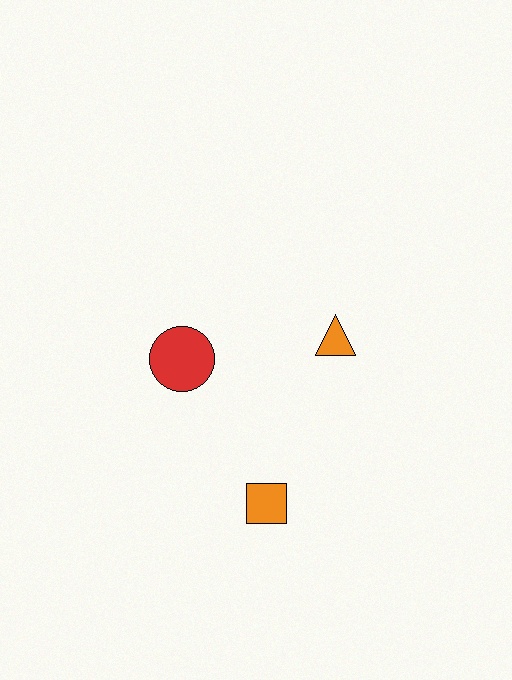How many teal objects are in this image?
There are no teal objects.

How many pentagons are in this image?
There are no pentagons.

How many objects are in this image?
There are 3 objects.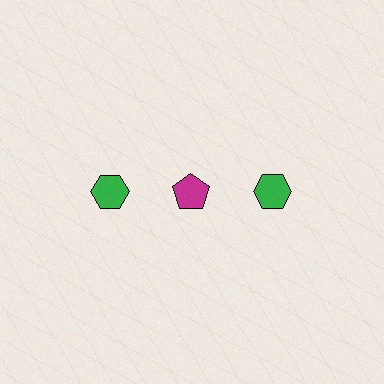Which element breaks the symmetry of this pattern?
The magenta pentagon in the top row, second from left column breaks the symmetry. All other shapes are green hexagons.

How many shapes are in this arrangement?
There are 3 shapes arranged in a grid pattern.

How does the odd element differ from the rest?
It differs in both color (magenta instead of green) and shape (pentagon instead of hexagon).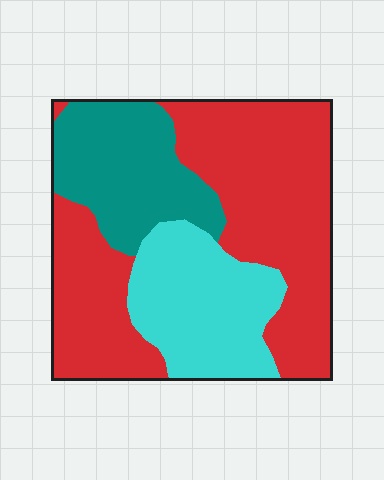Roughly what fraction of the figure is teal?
Teal takes up about one fifth (1/5) of the figure.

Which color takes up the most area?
Red, at roughly 55%.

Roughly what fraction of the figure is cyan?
Cyan takes up less than a quarter of the figure.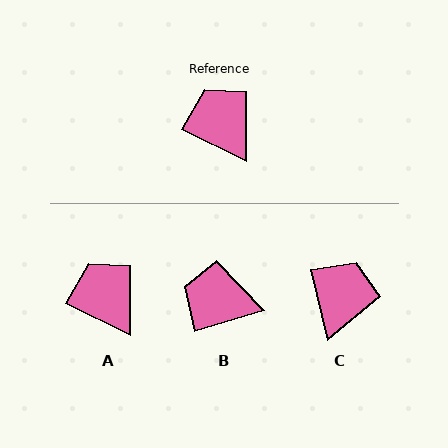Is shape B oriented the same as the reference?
No, it is off by about 42 degrees.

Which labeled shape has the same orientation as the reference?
A.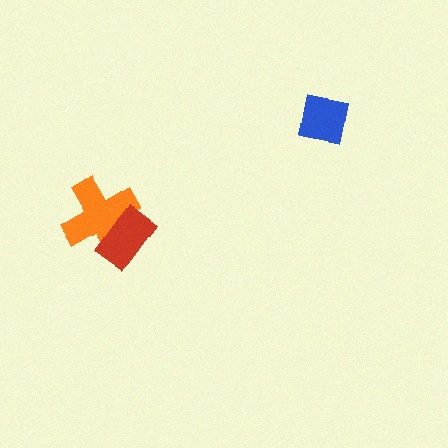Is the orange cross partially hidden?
Yes, it is partially covered by another shape.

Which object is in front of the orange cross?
The red rectangle is in front of the orange cross.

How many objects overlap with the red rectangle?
1 object overlaps with the red rectangle.